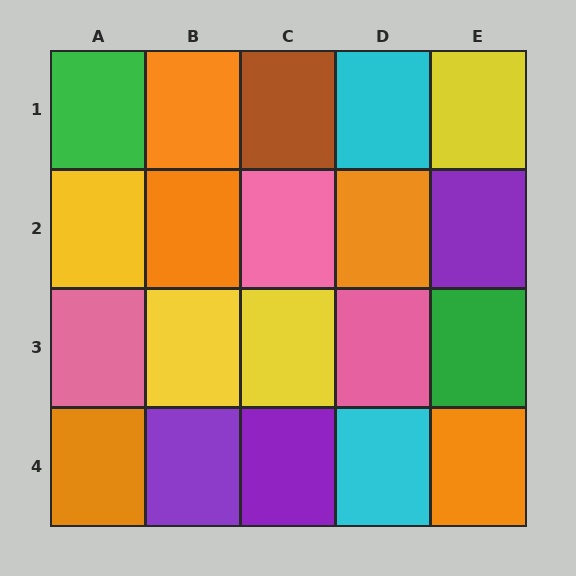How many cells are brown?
1 cell is brown.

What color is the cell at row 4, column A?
Orange.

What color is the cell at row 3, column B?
Yellow.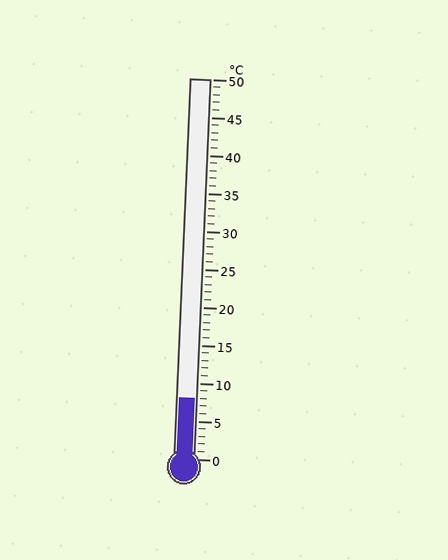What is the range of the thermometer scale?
The thermometer scale ranges from 0°C to 50°C.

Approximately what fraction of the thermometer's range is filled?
The thermometer is filled to approximately 15% of its range.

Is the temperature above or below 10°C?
The temperature is below 10°C.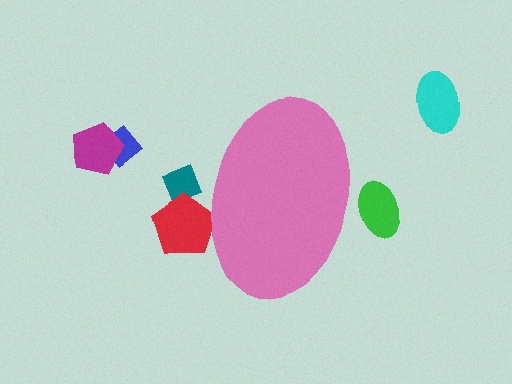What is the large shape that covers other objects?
A pink ellipse.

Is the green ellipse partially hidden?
Yes, the green ellipse is partially hidden behind the pink ellipse.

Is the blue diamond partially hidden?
No, the blue diamond is fully visible.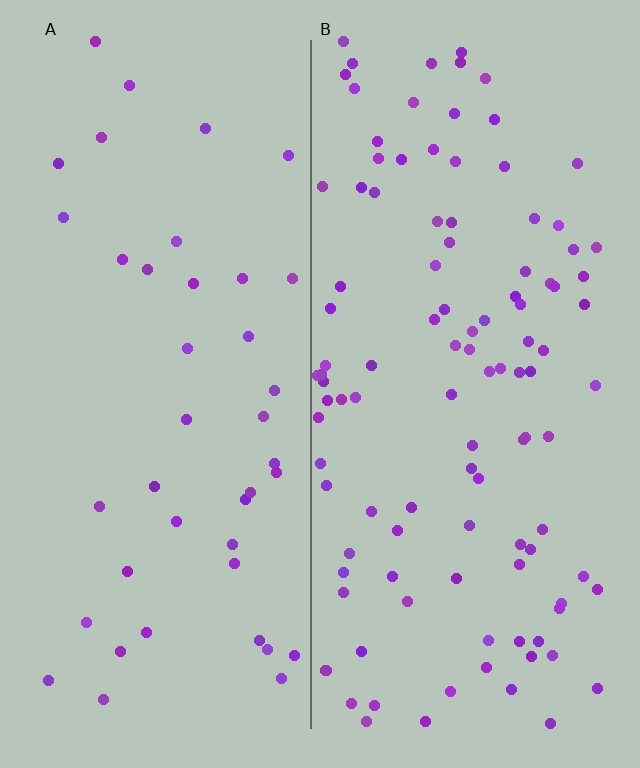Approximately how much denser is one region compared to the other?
Approximately 2.6× — region B over region A.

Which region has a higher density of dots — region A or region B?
B (the right).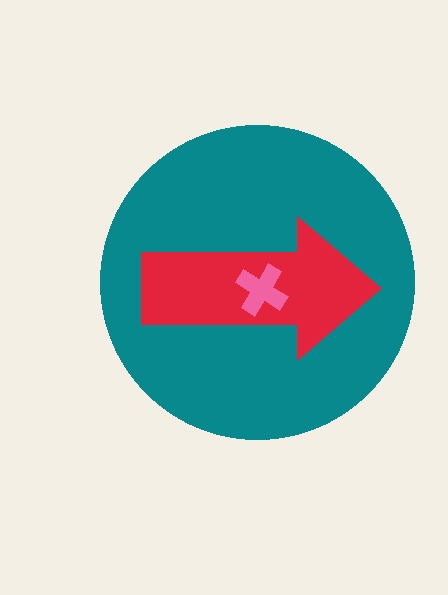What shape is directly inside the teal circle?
The red arrow.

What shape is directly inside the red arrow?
The pink cross.